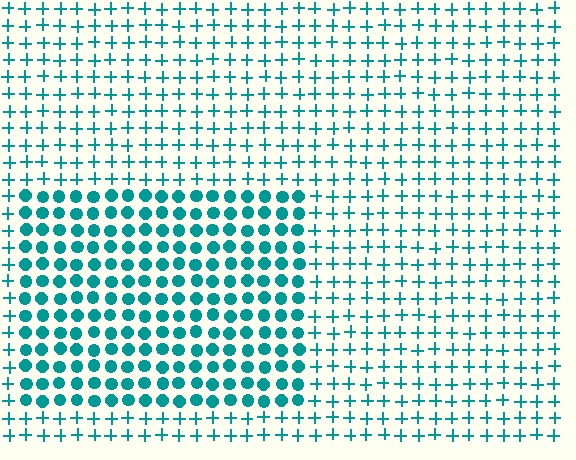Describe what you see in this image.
The image is filled with small teal elements arranged in a uniform grid. A rectangle-shaped region contains circles, while the surrounding area contains plus signs. The boundary is defined purely by the change in element shape.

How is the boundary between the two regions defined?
The boundary is defined by a change in element shape: circles inside vs. plus signs outside. All elements share the same color and spacing.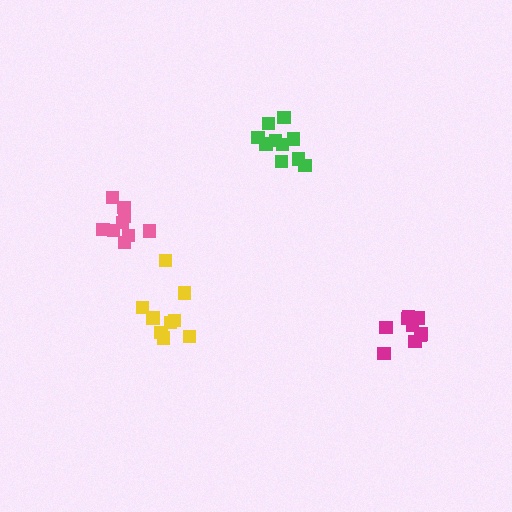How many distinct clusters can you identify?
There are 4 distinct clusters.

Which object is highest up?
The green cluster is topmost.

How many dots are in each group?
Group 1: 9 dots, Group 2: 9 dots, Group 3: 10 dots, Group 4: 9 dots (37 total).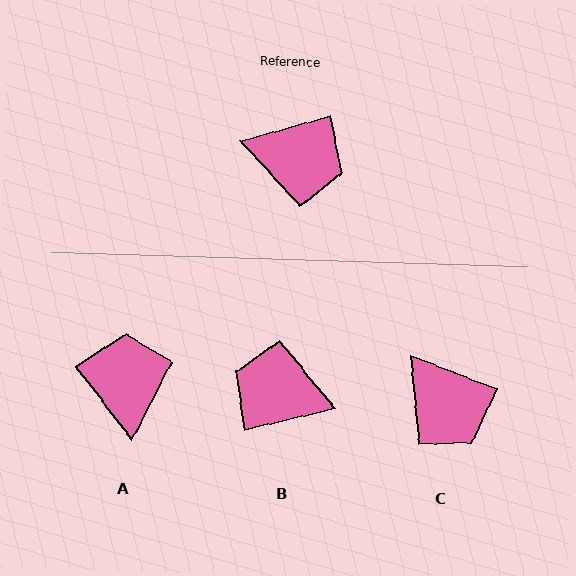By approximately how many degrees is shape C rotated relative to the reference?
Approximately 36 degrees clockwise.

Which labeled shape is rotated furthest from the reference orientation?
B, about 177 degrees away.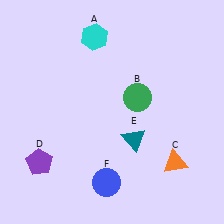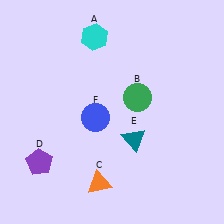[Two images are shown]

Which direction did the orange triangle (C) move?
The orange triangle (C) moved left.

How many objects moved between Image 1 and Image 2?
2 objects moved between the two images.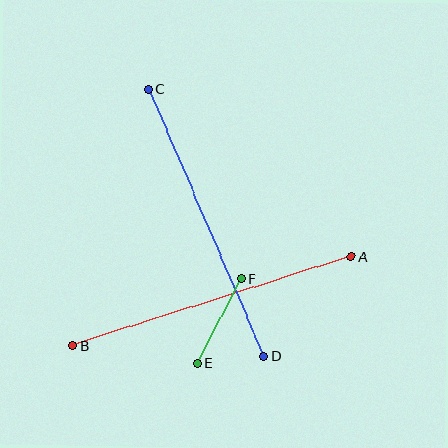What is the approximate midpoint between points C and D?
The midpoint is at approximately (206, 223) pixels.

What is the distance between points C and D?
The distance is approximately 291 pixels.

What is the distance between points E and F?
The distance is approximately 94 pixels.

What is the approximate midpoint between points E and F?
The midpoint is at approximately (219, 321) pixels.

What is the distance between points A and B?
The distance is approximately 292 pixels.